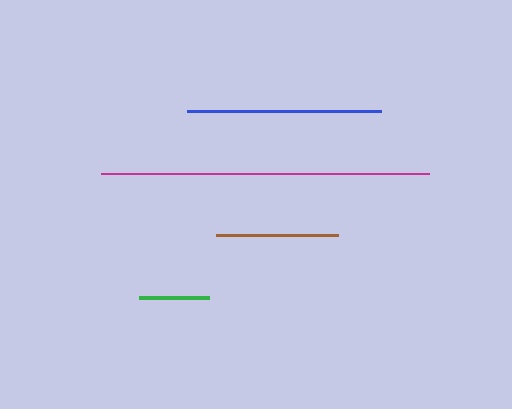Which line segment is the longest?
The magenta line is the longest at approximately 328 pixels.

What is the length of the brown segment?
The brown segment is approximately 122 pixels long.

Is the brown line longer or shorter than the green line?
The brown line is longer than the green line.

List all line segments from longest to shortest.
From longest to shortest: magenta, blue, brown, green.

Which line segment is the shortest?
The green line is the shortest at approximately 69 pixels.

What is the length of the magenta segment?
The magenta segment is approximately 328 pixels long.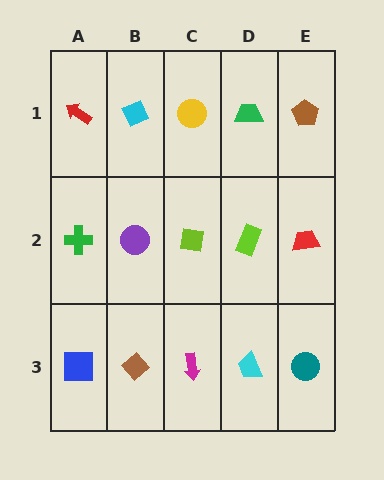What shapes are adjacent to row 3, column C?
A lime square (row 2, column C), a brown diamond (row 3, column B), a cyan trapezoid (row 3, column D).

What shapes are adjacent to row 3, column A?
A green cross (row 2, column A), a brown diamond (row 3, column B).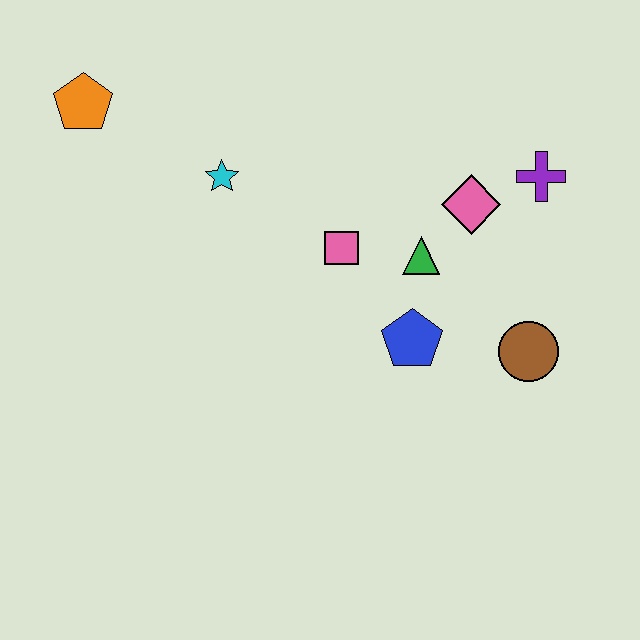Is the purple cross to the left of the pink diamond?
No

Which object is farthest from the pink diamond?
The orange pentagon is farthest from the pink diamond.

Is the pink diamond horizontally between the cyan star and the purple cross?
Yes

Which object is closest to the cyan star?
The pink square is closest to the cyan star.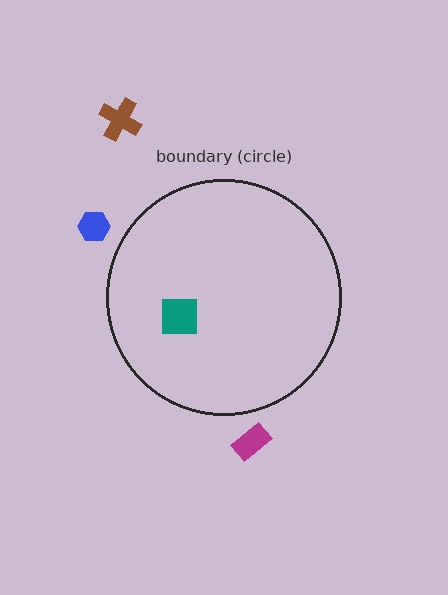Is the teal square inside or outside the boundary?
Inside.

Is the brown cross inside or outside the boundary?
Outside.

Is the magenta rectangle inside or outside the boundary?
Outside.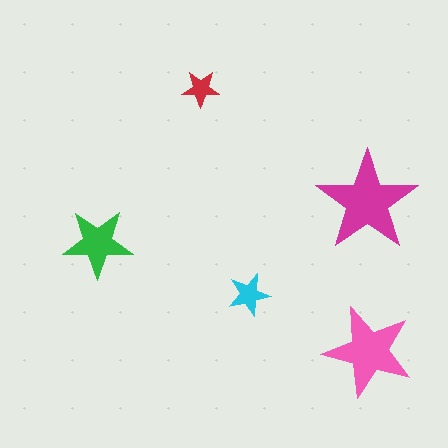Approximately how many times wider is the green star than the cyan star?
About 1.5 times wider.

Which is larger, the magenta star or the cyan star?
The magenta one.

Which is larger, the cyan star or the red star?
The cyan one.